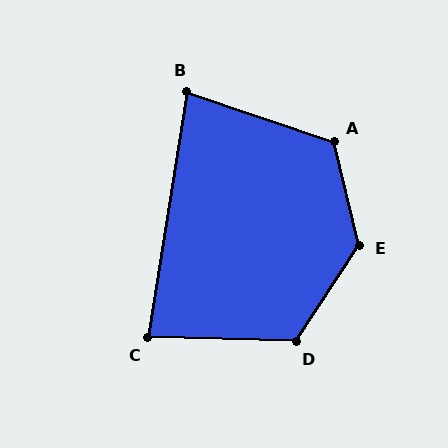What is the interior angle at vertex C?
Approximately 82 degrees (acute).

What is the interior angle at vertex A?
Approximately 122 degrees (obtuse).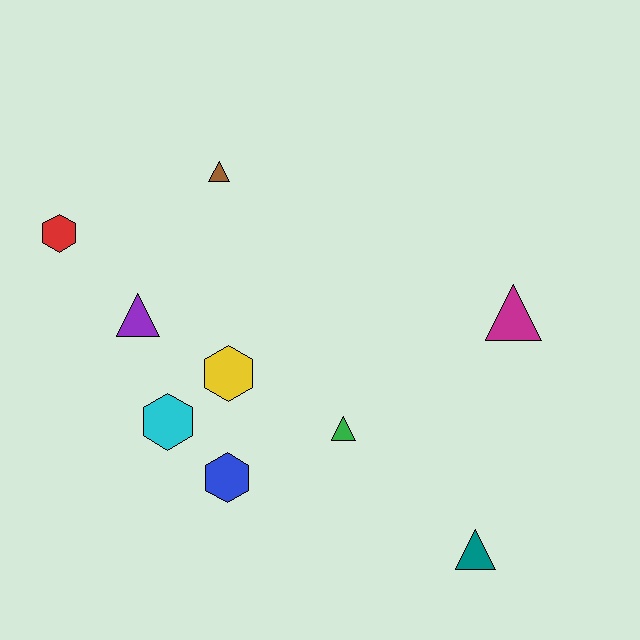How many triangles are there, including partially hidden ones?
There are 5 triangles.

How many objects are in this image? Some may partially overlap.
There are 9 objects.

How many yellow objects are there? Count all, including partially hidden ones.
There is 1 yellow object.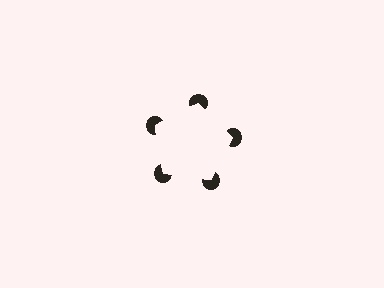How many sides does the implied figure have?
5 sides.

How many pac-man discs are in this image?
There are 5 — one at each vertex of the illusory pentagon.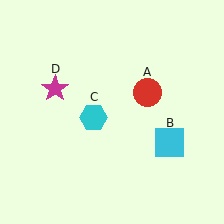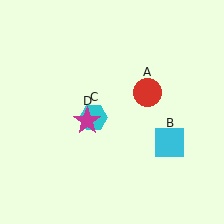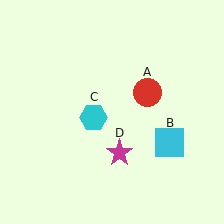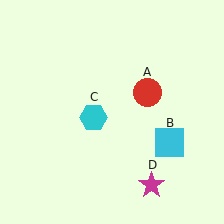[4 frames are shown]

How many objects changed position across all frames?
1 object changed position: magenta star (object D).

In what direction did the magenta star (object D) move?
The magenta star (object D) moved down and to the right.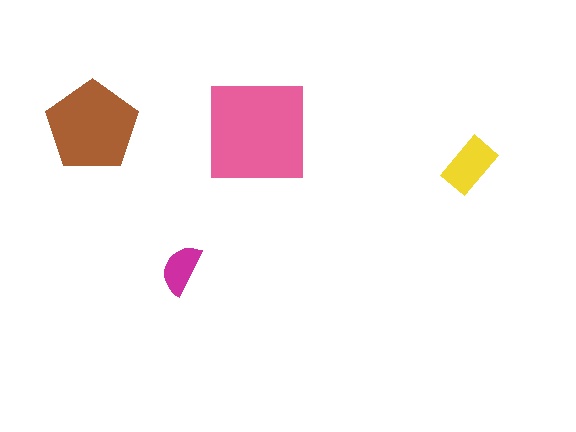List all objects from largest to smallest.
The pink square, the brown pentagon, the yellow rectangle, the magenta semicircle.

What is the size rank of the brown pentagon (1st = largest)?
2nd.